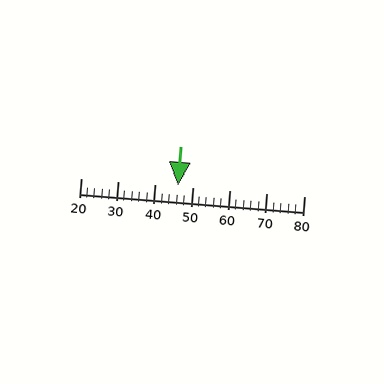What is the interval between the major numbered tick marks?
The major tick marks are spaced 10 units apart.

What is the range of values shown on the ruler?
The ruler shows values from 20 to 80.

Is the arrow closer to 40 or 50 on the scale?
The arrow is closer to 50.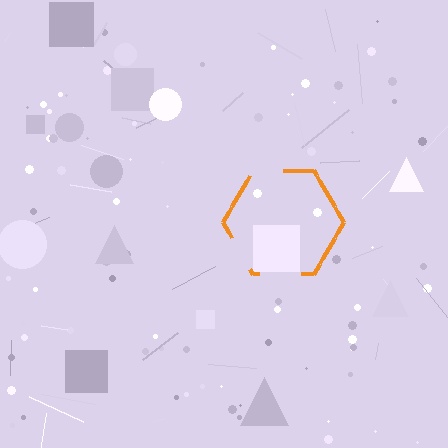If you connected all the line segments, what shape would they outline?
They would outline a hexagon.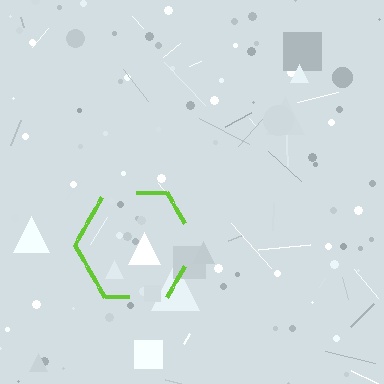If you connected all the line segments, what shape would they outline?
They would outline a hexagon.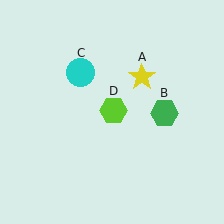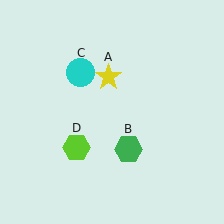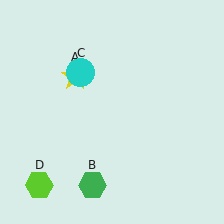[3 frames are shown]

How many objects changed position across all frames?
3 objects changed position: yellow star (object A), green hexagon (object B), lime hexagon (object D).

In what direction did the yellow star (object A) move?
The yellow star (object A) moved left.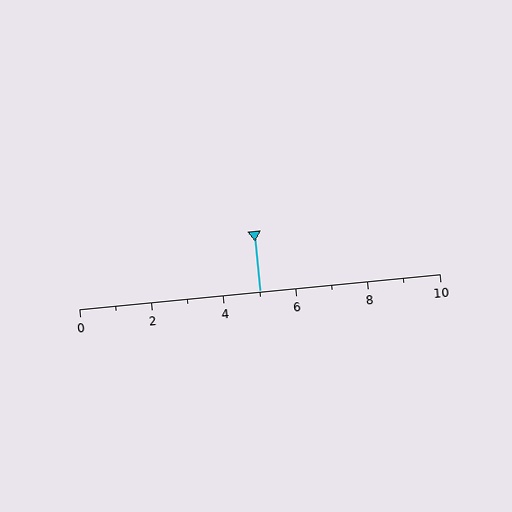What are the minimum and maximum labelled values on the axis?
The axis runs from 0 to 10.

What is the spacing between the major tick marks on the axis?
The major ticks are spaced 2 apart.